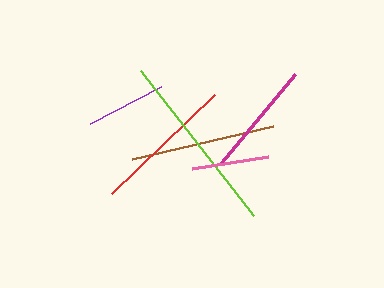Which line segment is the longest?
The lime line is the longest at approximately 183 pixels.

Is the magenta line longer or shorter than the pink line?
The magenta line is longer than the pink line.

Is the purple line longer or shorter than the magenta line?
The magenta line is longer than the purple line.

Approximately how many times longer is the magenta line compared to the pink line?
The magenta line is approximately 1.5 times the length of the pink line.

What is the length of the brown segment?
The brown segment is approximately 144 pixels long.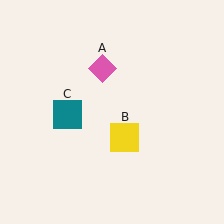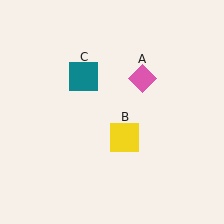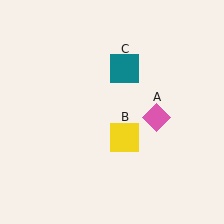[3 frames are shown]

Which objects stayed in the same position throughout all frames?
Yellow square (object B) remained stationary.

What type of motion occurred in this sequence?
The pink diamond (object A), teal square (object C) rotated clockwise around the center of the scene.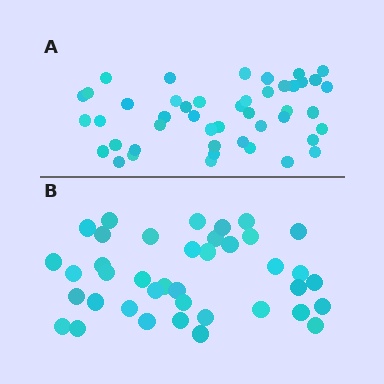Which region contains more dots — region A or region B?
Region A (the top region) has more dots.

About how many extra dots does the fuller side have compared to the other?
Region A has roughly 8 or so more dots than region B.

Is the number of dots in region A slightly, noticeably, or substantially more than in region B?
Region A has only slightly more — the two regions are fairly close. The ratio is roughly 1.2 to 1.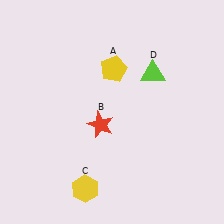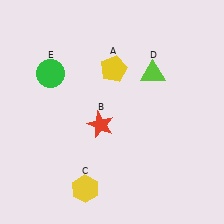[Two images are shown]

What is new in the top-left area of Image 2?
A green circle (E) was added in the top-left area of Image 2.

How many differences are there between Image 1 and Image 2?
There is 1 difference between the two images.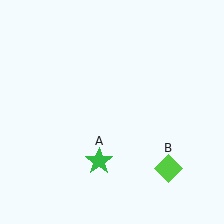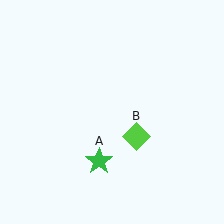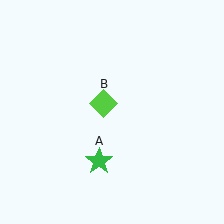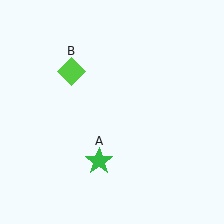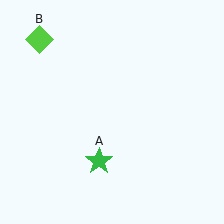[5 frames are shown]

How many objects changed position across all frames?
1 object changed position: lime diamond (object B).